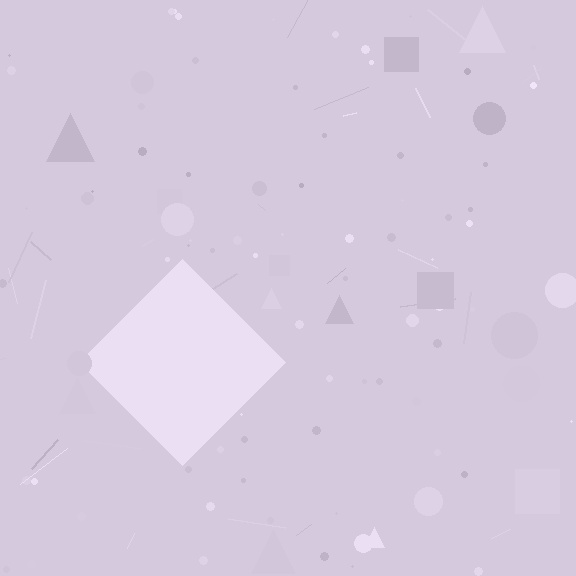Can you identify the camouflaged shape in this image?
The camouflaged shape is a diamond.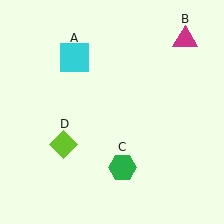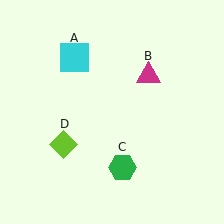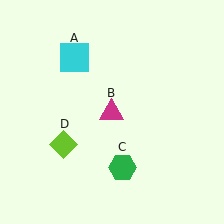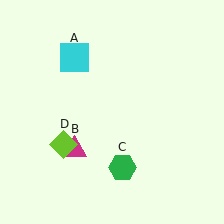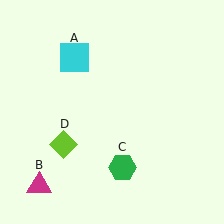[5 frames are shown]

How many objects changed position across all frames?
1 object changed position: magenta triangle (object B).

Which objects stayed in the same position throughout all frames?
Cyan square (object A) and green hexagon (object C) and lime diamond (object D) remained stationary.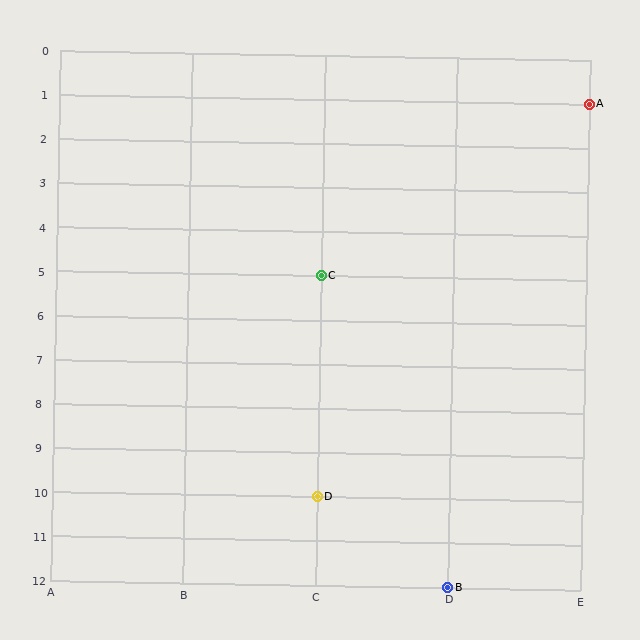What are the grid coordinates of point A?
Point A is at grid coordinates (E, 1).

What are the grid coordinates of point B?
Point B is at grid coordinates (D, 12).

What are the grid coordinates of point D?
Point D is at grid coordinates (C, 10).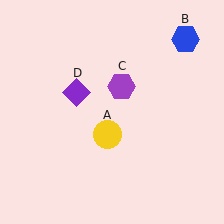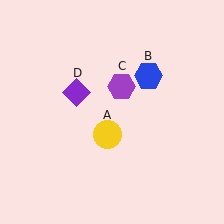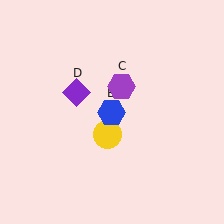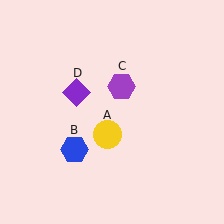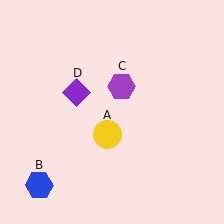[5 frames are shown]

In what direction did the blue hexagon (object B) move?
The blue hexagon (object B) moved down and to the left.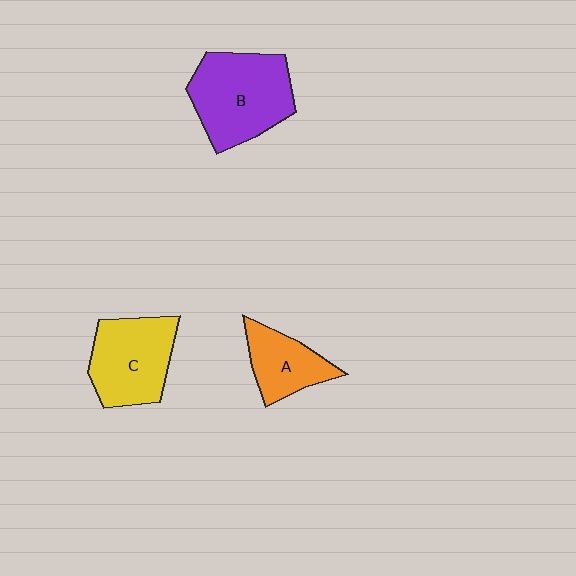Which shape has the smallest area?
Shape A (orange).